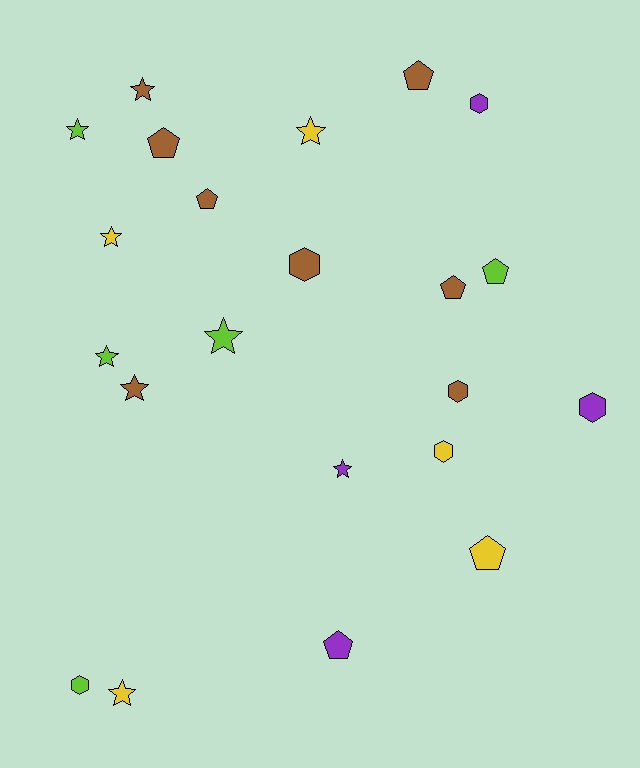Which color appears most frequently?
Brown, with 8 objects.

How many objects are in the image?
There are 22 objects.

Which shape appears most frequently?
Star, with 9 objects.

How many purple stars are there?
There is 1 purple star.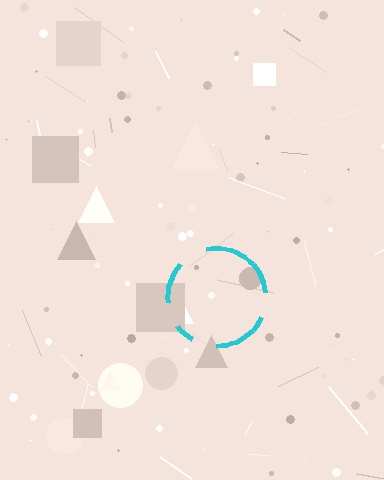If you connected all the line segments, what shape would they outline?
They would outline a circle.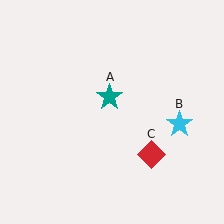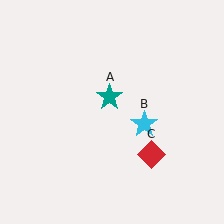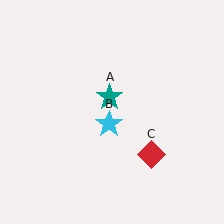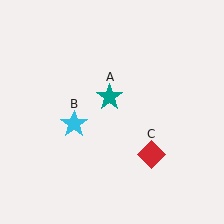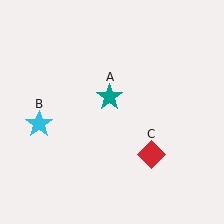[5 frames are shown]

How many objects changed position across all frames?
1 object changed position: cyan star (object B).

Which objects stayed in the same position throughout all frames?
Teal star (object A) and red diamond (object C) remained stationary.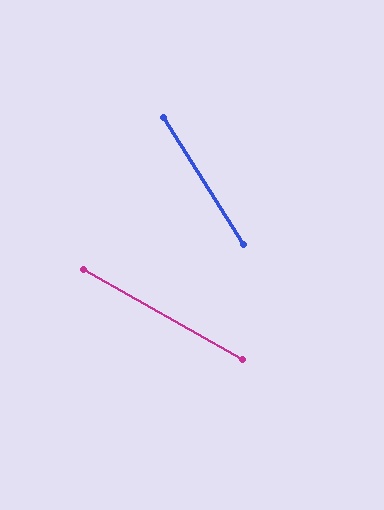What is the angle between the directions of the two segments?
Approximately 28 degrees.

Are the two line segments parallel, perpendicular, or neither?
Neither parallel nor perpendicular — they differ by about 28°.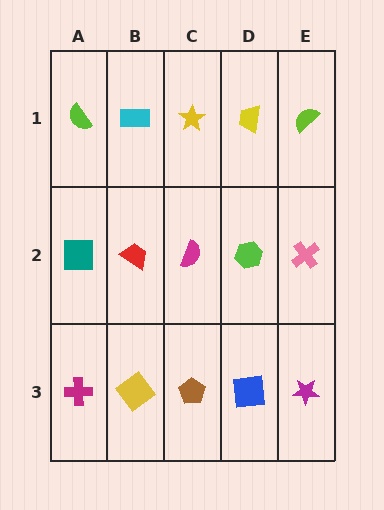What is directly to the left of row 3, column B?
A magenta cross.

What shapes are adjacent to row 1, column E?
A pink cross (row 2, column E), a yellow trapezoid (row 1, column D).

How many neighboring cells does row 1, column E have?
2.